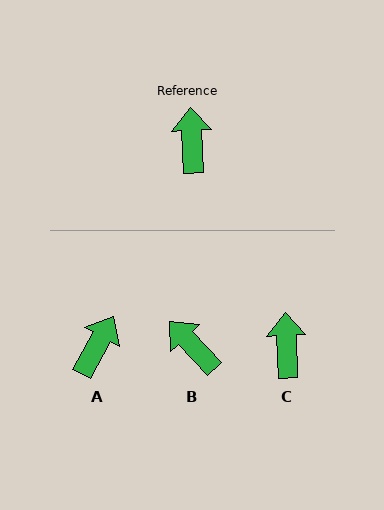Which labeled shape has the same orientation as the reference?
C.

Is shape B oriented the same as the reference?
No, it is off by about 40 degrees.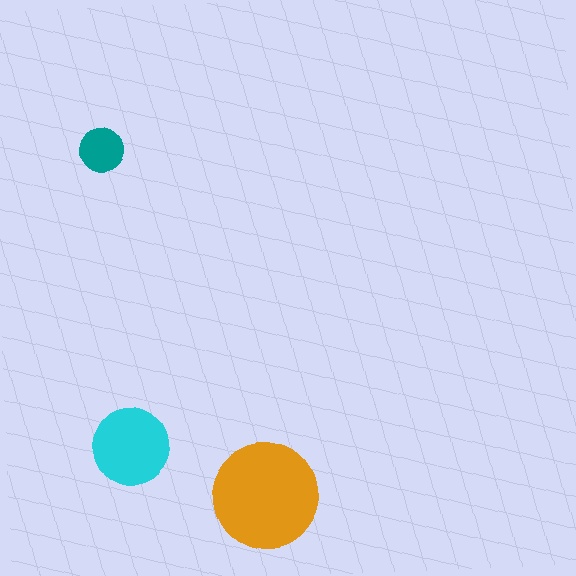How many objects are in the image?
There are 3 objects in the image.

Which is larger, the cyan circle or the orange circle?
The orange one.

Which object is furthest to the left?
The teal circle is leftmost.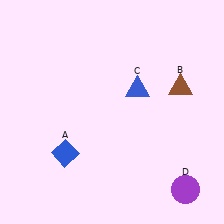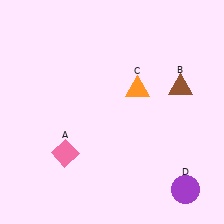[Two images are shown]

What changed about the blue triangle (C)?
In Image 1, C is blue. In Image 2, it changed to orange.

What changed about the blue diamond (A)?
In Image 1, A is blue. In Image 2, it changed to pink.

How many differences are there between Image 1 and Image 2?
There are 2 differences between the two images.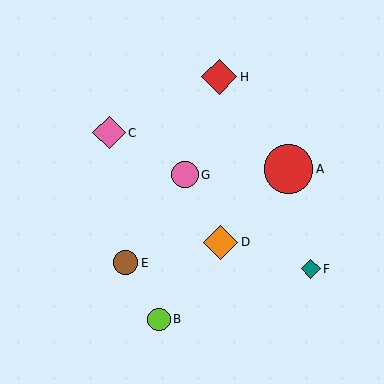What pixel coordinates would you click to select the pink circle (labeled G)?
Click at (185, 175) to select the pink circle G.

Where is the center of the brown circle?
The center of the brown circle is at (126, 263).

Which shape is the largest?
The red circle (labeled A) is the largest.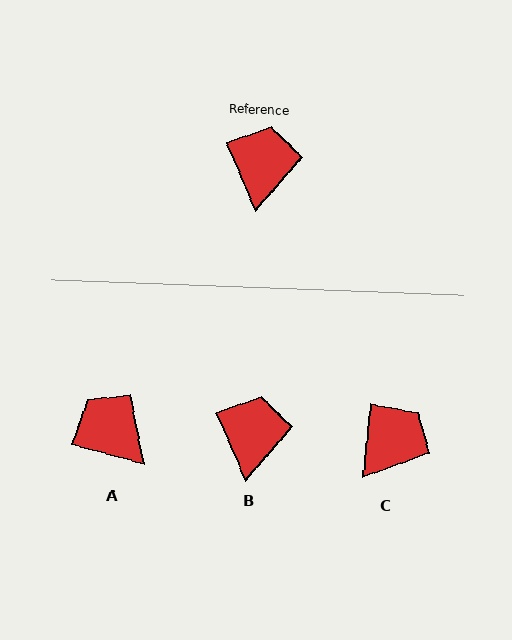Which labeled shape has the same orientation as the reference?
B.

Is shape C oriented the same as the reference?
No, it is off by about 29 degrees.